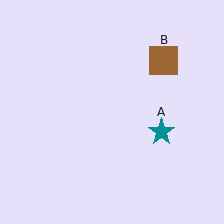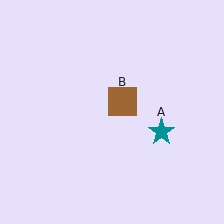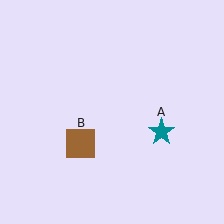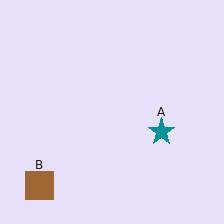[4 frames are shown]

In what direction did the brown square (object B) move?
The brown square (object B) moved down and to the left.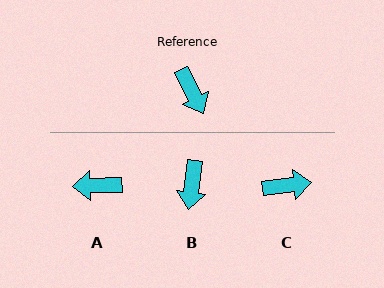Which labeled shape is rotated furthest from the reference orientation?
A, about 116 degrees away.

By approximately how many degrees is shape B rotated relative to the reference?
Approximately 35 degrees clockwise.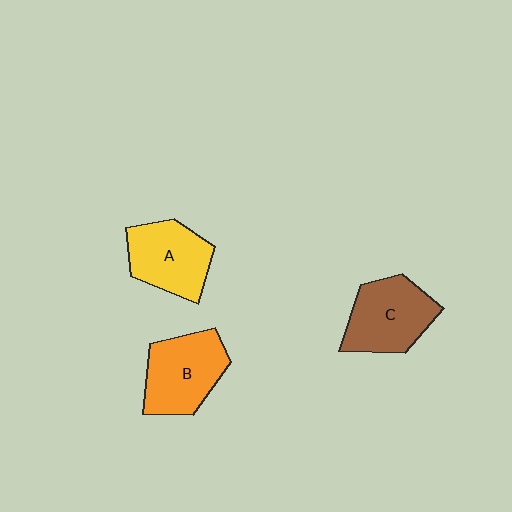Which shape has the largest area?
Shape B (orange).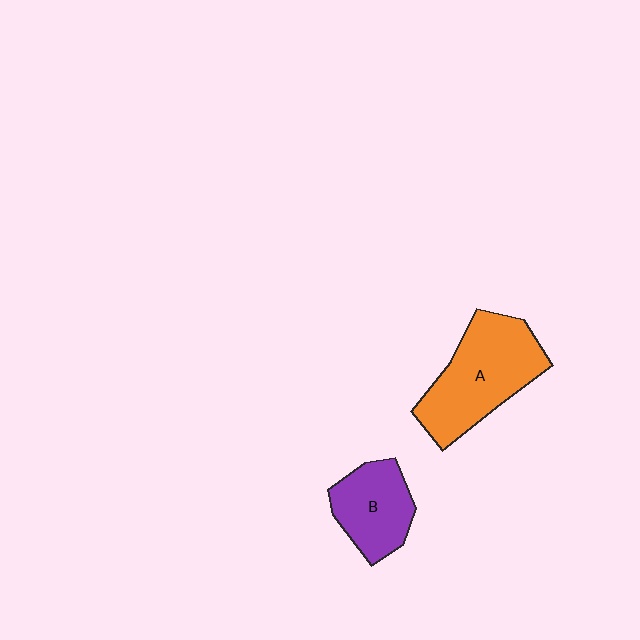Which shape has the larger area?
Shape A (orange).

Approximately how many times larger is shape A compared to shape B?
Approximately 1.6 times.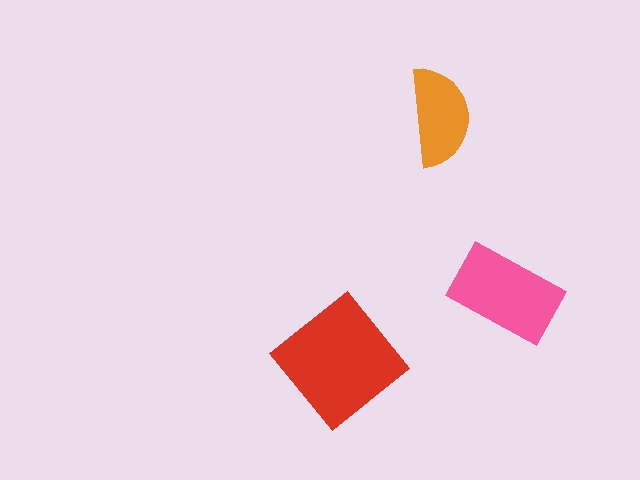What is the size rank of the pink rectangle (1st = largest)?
2nd.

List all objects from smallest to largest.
The orange semicircle, the pink rectangle, the red diamond.